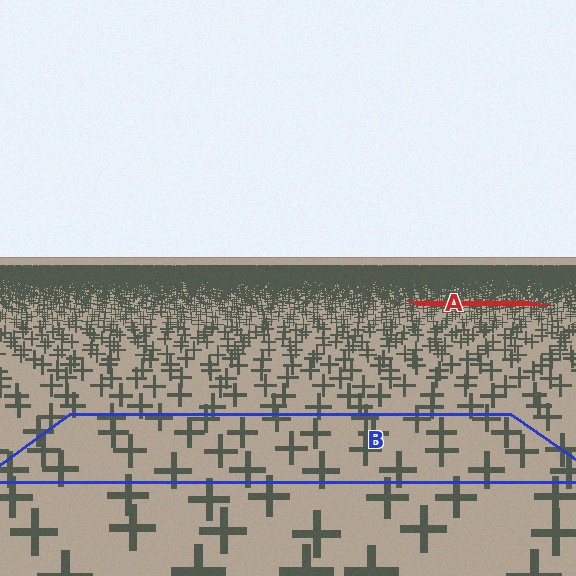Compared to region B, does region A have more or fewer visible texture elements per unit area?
Region A has more texture elements per unit area — they are packed more densely because it is farther away.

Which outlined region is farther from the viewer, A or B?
Region A is farther from the viewer — the texture elements inside it appear smaller and more densely packed.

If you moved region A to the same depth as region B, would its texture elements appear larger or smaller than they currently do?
They would appear larger. At a closer depth, the same texture elements are projected at a bigger on-screen size.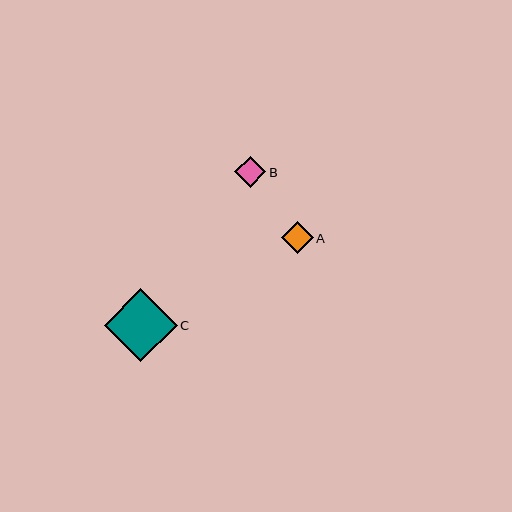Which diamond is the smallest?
Diamond B is the smallest with a size of approximately 31 pixels.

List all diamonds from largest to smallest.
From largest to smallest: C, A, B.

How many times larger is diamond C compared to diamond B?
Diamond C is approximately 2.3 times the size of diamond B.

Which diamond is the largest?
Diamond C is the largest with a size of approximately 72 pixels.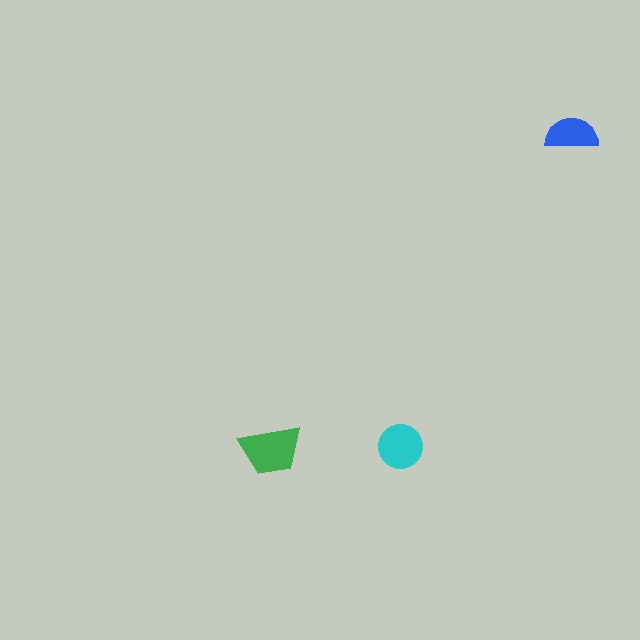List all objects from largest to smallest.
The green trapezoid, the cyan circle, the blue semicircle.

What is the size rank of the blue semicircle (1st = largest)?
3rd.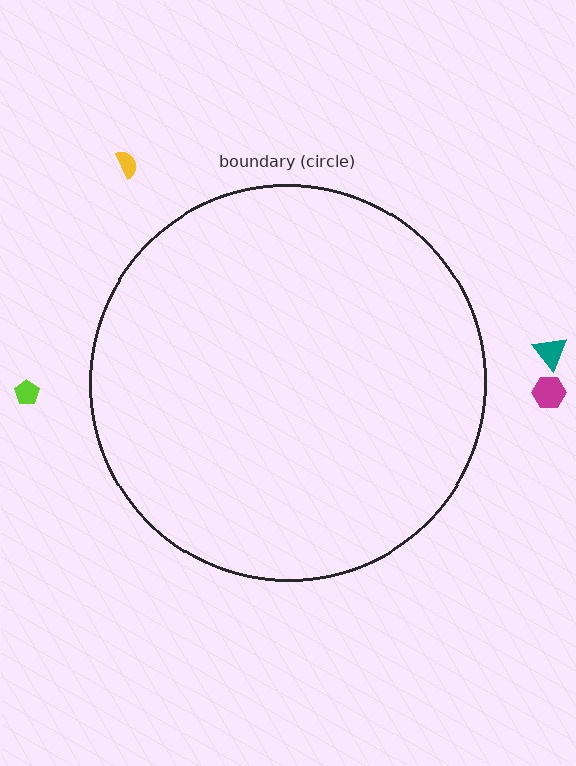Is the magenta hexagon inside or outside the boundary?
Outside.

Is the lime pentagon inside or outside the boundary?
Outside.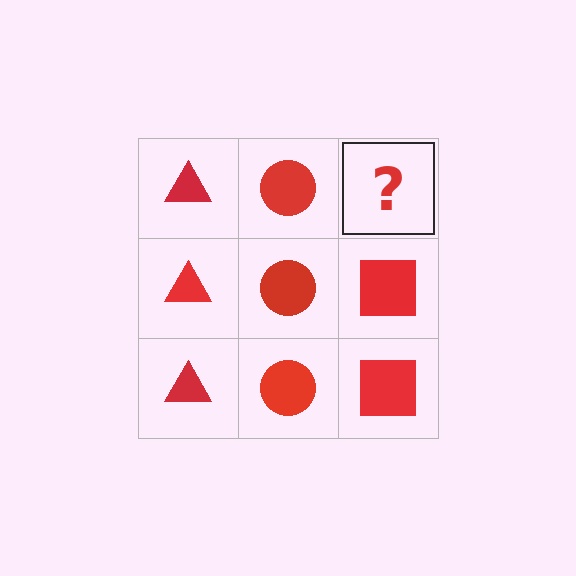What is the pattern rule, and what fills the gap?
The rule is that each column has a consistent shape. The gap should be filled with a red square.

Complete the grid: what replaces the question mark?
The question mark should be replaced with a red square.